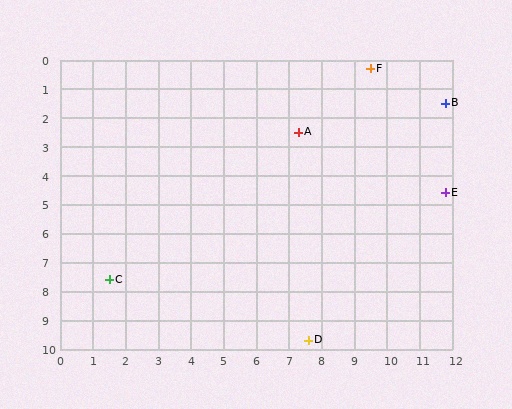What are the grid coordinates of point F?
Point F is at approximately (9.5, 0.3).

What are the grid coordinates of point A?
Point A is at approximately (7.3, 2.5).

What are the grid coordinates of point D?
Point D is at approximately (7.6, 9.7).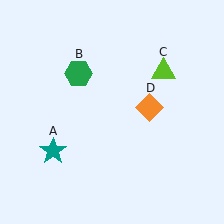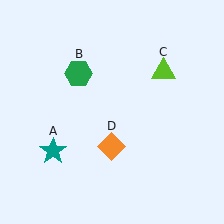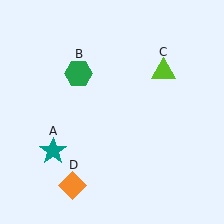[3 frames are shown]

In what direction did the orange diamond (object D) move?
The orange diamond (object D) moved down and to the left.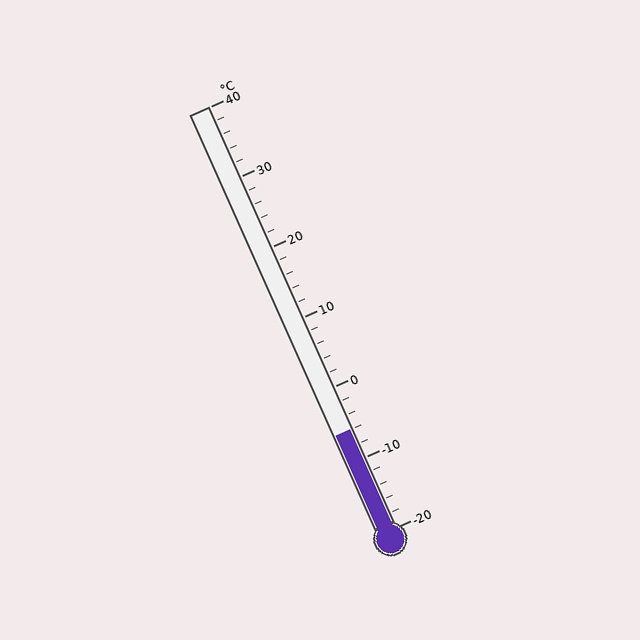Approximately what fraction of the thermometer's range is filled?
The thermometer is filled to approximately 25% of its range.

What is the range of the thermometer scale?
The thermometer scale ranges from -20°C to 40°C.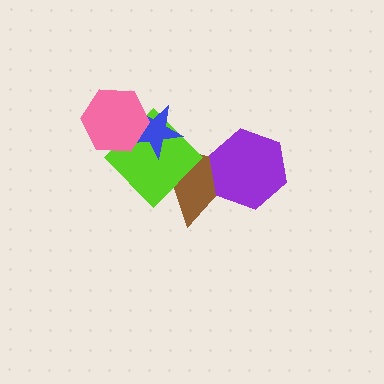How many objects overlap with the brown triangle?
3 objects overlap with the brown triangle.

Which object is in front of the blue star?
The pink hexagon is in front of the blue star.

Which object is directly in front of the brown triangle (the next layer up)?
The lime diamond is directly in front of the brown triangle.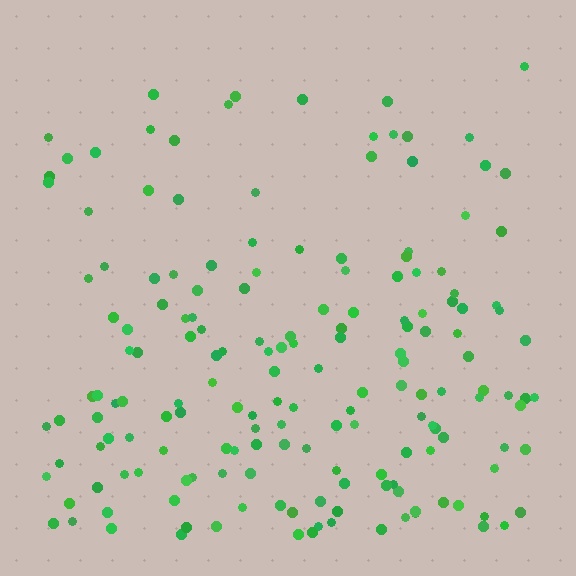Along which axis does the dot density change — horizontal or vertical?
Vertical.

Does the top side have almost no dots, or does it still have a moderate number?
Still a moderate number, just noticeably fewer than the bottom.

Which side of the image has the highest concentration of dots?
The bottom.